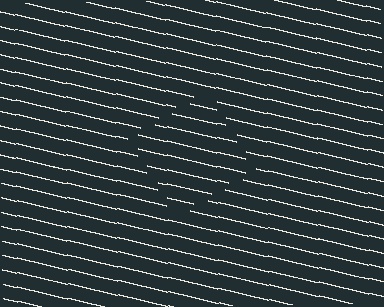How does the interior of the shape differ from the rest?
The interior of the shape contains the same grating, shifted by half a period — the contour is defined by the phase discontinuity where line-ends from the inner and outer gratings abut.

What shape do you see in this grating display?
An illusory square. The interior of the shape contains the same grating, shifted by half a period — the contour is defined by the phase discontinuity where line-ends from the inner and outer gratings abut.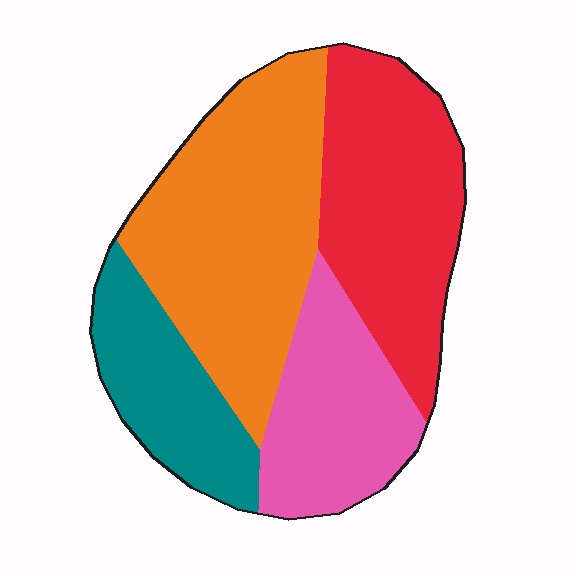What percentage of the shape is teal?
Teal takes up about one sixth (1/6) of the shape.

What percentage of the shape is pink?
Pink takes up between a sixth and a third of the shape.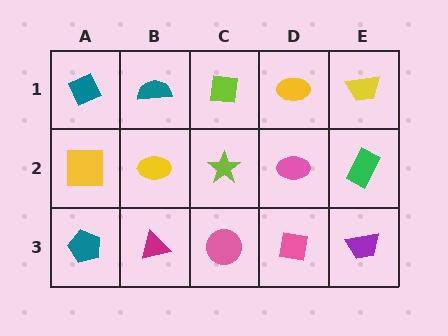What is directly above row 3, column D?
A pink ellipse.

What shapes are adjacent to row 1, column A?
A yellow square (row 2, column A), a teal semicircle (row 1, column B).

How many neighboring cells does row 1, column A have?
2.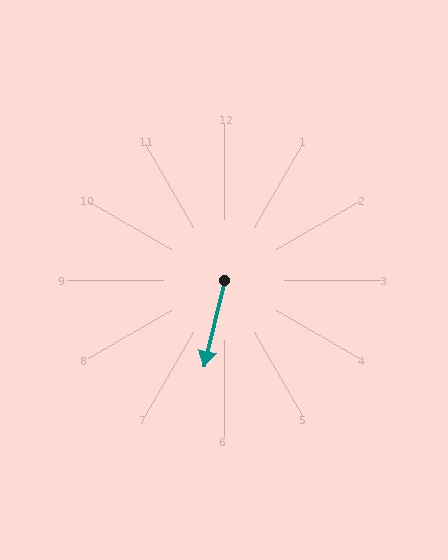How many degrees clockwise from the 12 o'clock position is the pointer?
Approximately 193 degrees.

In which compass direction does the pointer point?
South.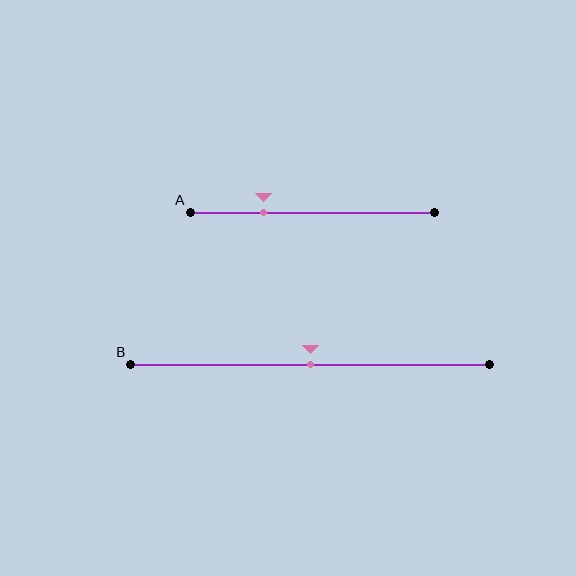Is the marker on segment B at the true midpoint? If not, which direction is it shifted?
Yes, the marker on segment B is at the true midpoint.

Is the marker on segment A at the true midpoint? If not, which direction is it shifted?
No, the marker on segment A is shifted to the left by about 20% of the segment length.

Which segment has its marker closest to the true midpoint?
Segment B has its marker closest to the true midpoint.